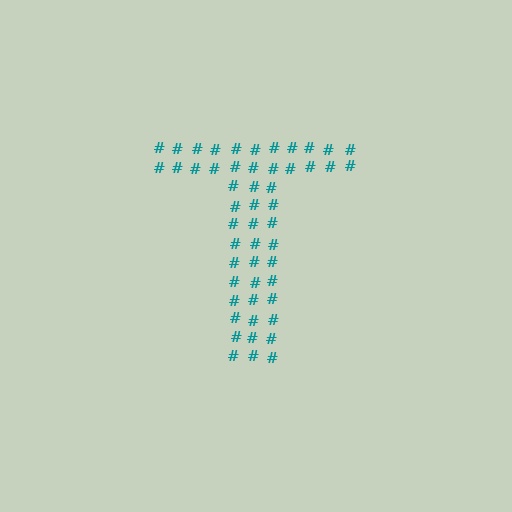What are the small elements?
The small elements are hash symbols.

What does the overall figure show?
The overall figure shows the letter T.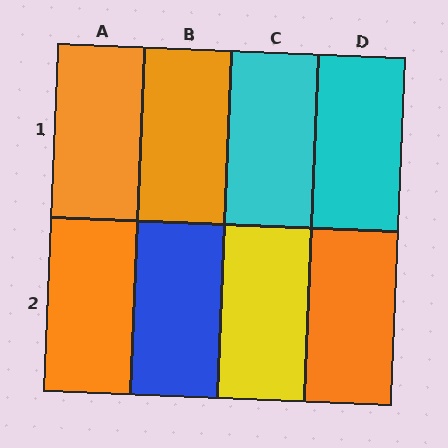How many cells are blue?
1 cell is blue.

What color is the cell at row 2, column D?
Orange.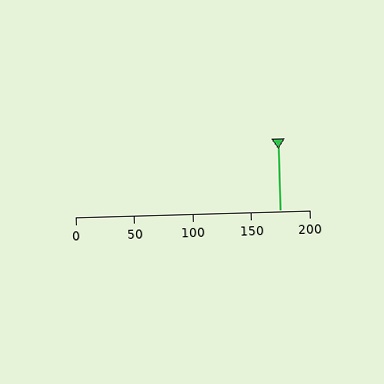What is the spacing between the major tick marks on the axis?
The major ticks are spaced 50 apart.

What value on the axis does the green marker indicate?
The marker indicates approximately 175.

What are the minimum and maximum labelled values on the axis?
The axis runs from 0 to 200.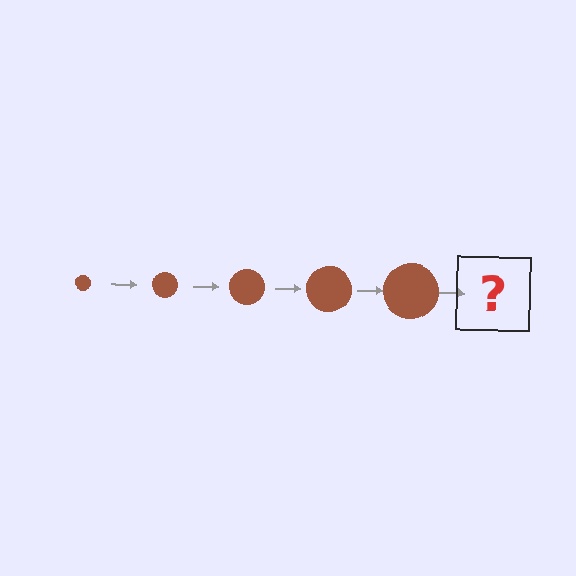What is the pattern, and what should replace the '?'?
The pattern is that the circle gets progressively larger each step. The '?' should be a brown circle, larger than the previous one.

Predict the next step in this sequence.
The next step is a brown circle, larger than the previous one.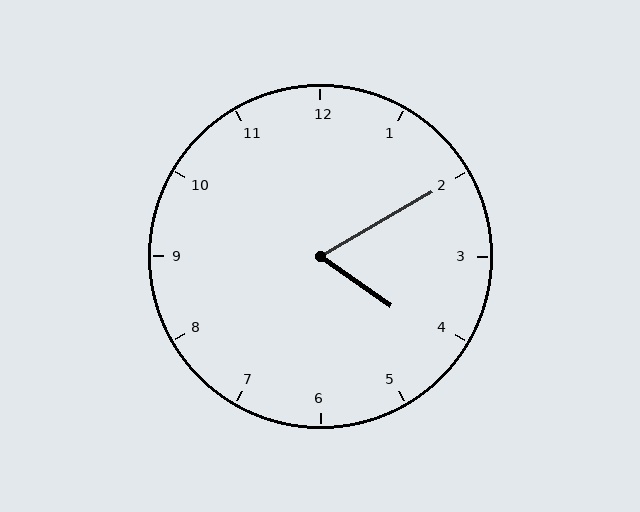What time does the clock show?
4:10.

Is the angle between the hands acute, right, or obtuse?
It is acute.